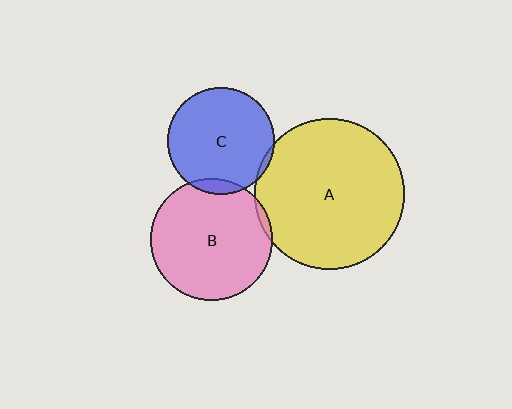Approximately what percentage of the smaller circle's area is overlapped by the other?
Approximately 5%.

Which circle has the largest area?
Circle A (yellow).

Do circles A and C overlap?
Yes.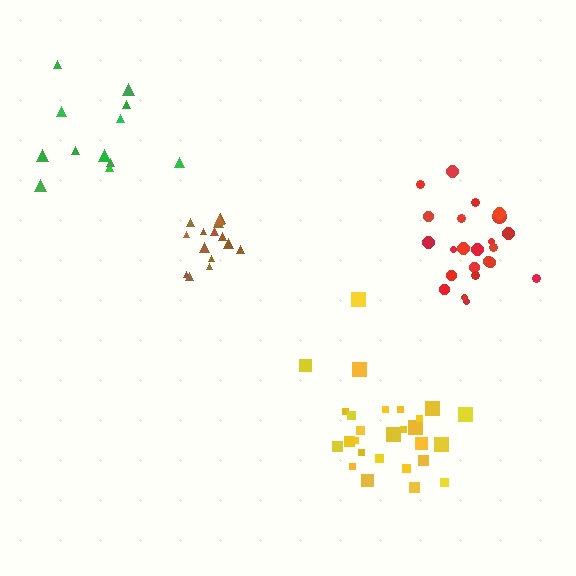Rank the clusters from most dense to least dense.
brown, yellow, red, green.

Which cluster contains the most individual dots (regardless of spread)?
Yellow (27).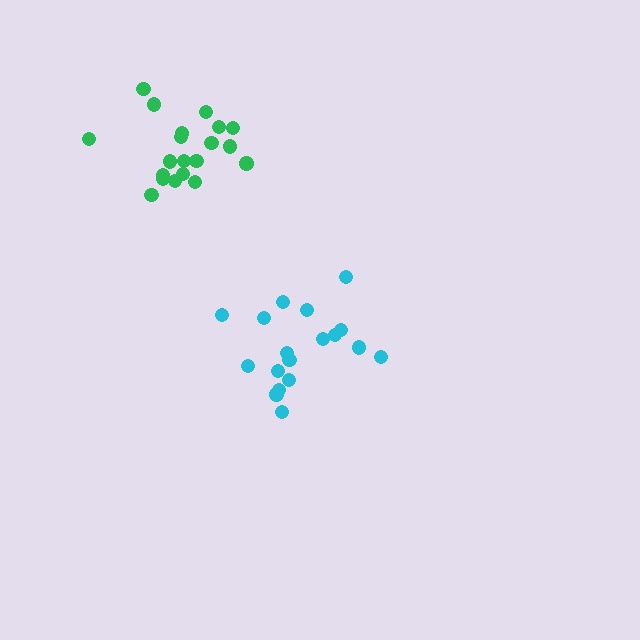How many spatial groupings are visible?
There are 2 spatial groupings.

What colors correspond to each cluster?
The clusters are colored: cyan, green.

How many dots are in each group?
Group 1: 18 dots, Group 2: 20 dots (38 total).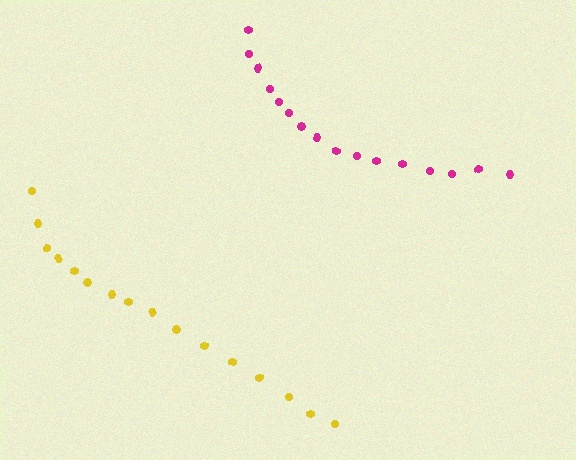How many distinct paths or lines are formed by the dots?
There are 2 distinct paths.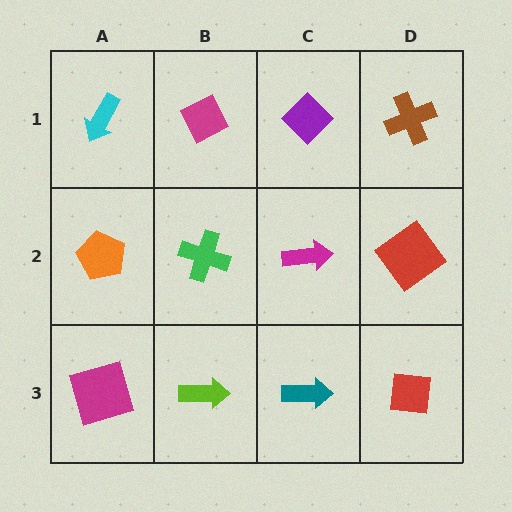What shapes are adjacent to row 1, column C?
A magenta arrow (row 2, column C), a magenta diamond (row 1, column B), a brown cross (row 1, column D).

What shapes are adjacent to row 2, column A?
A cyan arrow (row 1, column A), a magenta square (row 3, column A), a green cross (row 2, column B).